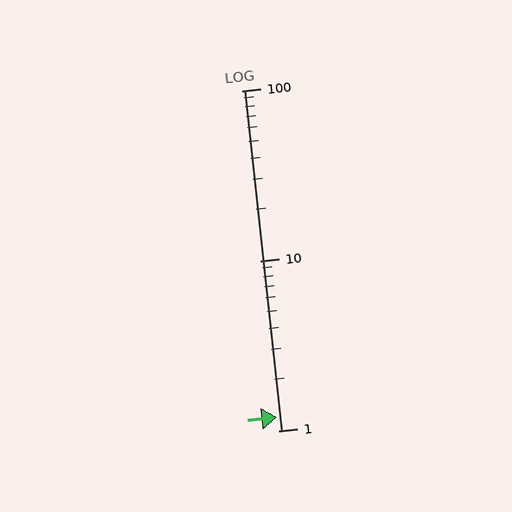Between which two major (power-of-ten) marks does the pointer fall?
The pointer is between 1 and 10.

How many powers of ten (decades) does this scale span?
The scale spans 2 decades, from 1 to 100.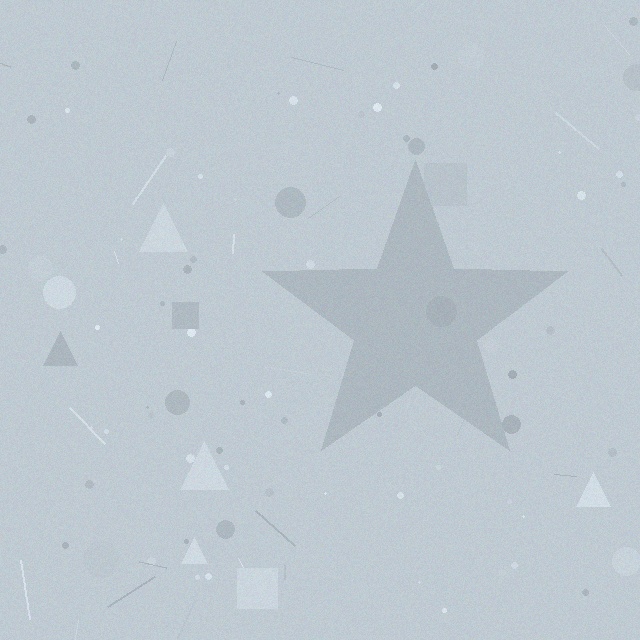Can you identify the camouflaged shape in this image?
The camouflaged shape is a star.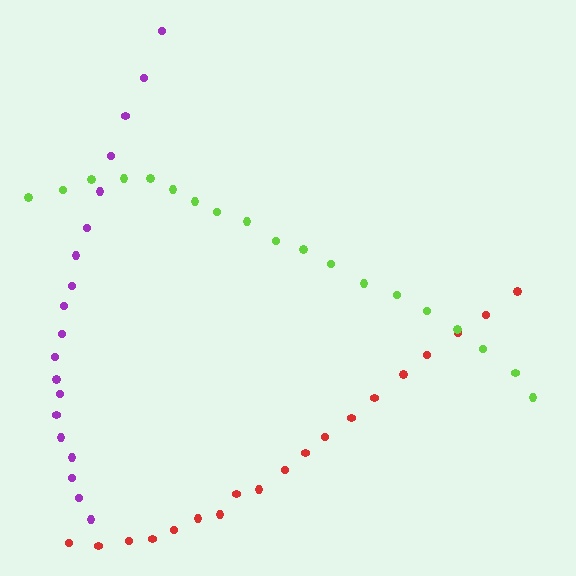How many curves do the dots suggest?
There are 3 distinct paths.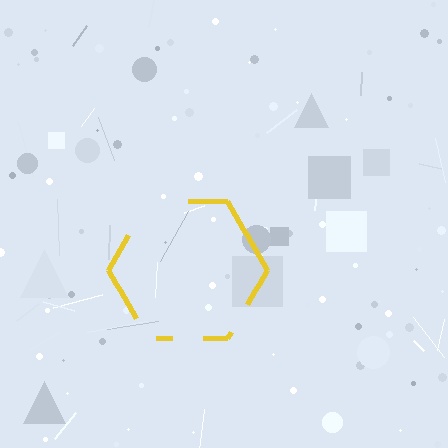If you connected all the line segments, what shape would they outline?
They would outline a hexagon.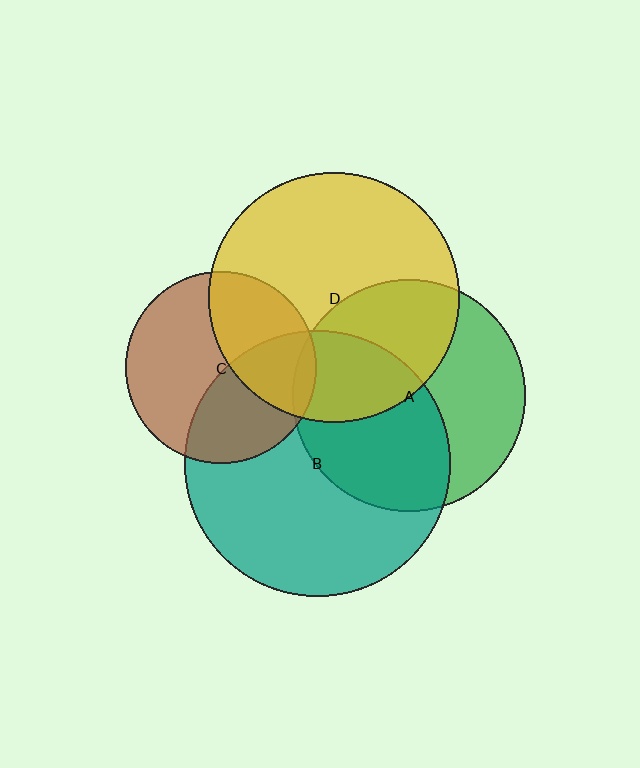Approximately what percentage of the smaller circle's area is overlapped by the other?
Approximately 50%.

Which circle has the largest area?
Circle B (teal).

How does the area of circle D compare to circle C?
Approximately 1.7 times.